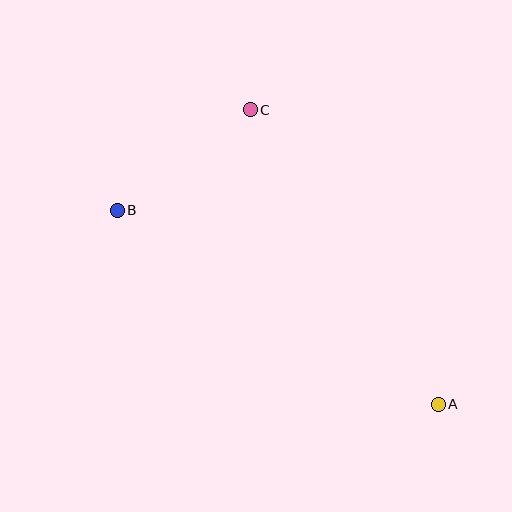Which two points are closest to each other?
Points B and C are closest to each other.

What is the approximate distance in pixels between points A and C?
The distance between A and C is approximately 349 pixels.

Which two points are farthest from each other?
Points A and B are farthest from each other.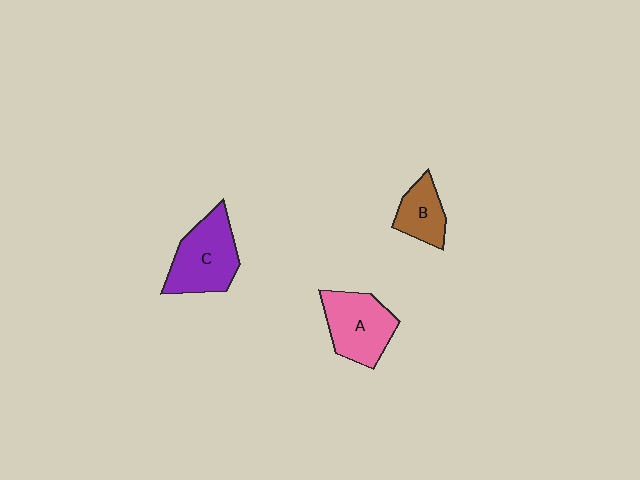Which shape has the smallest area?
Shape B (brown).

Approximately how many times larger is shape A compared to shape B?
Approximately 1.6 times.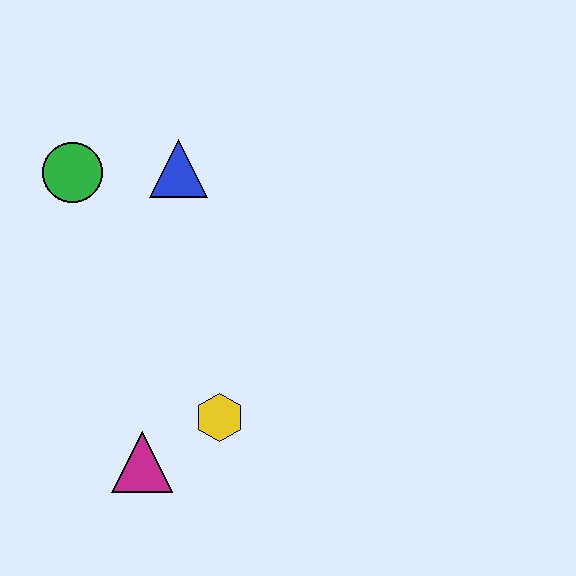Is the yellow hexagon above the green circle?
No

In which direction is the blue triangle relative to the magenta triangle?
The blue triangle is above the magenta triangle.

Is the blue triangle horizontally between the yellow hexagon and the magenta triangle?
Yes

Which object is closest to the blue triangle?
The green circle is closest to the blue triangle.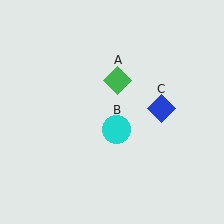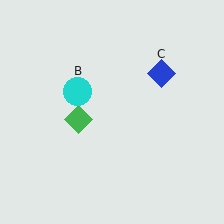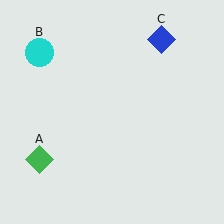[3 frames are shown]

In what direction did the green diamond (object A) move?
The green diamond (object A) moved down and to the left.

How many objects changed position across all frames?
3 objects changed position: green diamond (object A), cyan circle (object B), blue diamond (object C).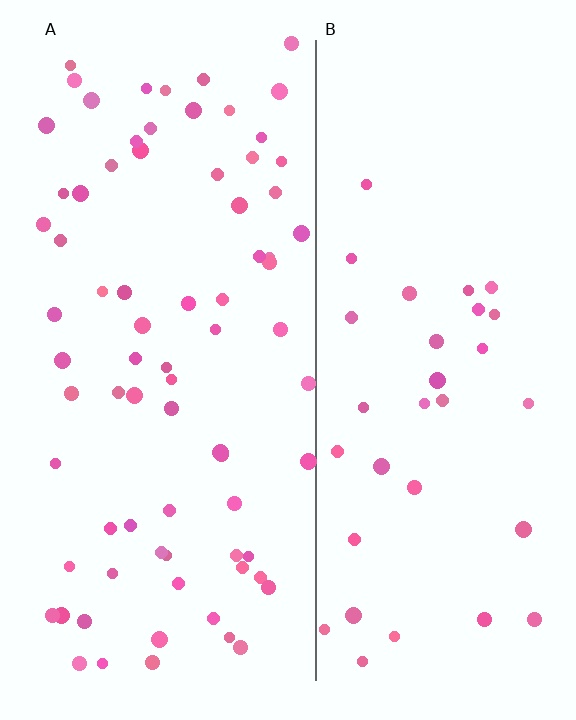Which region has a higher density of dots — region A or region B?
A (the left).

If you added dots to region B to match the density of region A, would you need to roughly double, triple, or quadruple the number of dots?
Approximately double.